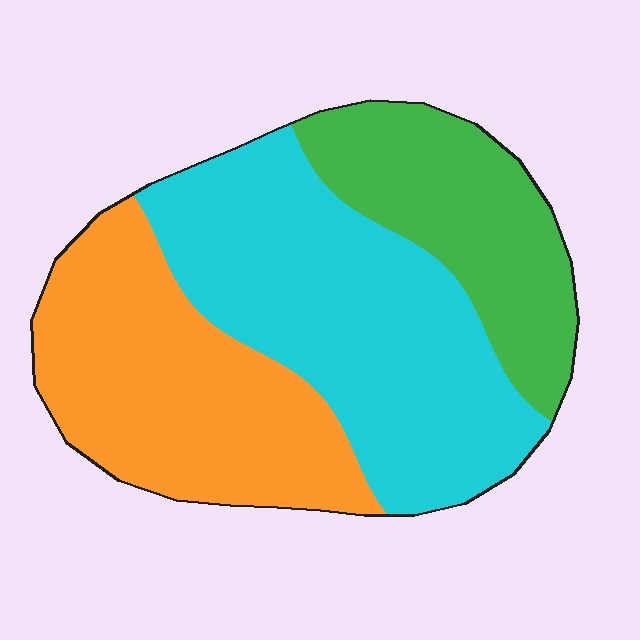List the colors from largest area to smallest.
From largest to smallest: cyan, orange, green.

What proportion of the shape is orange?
Orange covers roughly 35% of the shape.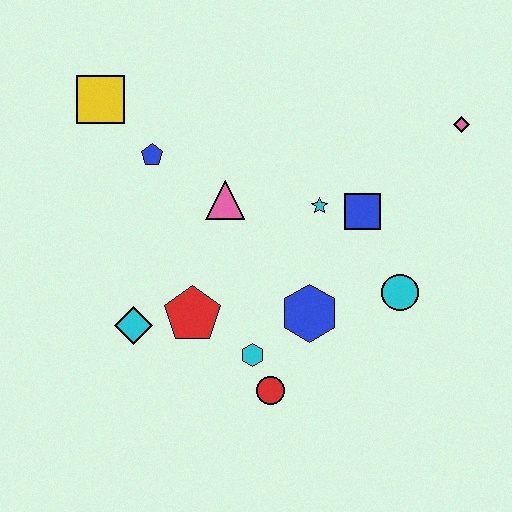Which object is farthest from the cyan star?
The yellow square is farthest from the cyan star.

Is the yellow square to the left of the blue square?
Yes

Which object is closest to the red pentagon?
The cyan diamond is closest to the red pentagon.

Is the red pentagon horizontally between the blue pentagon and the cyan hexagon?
Yes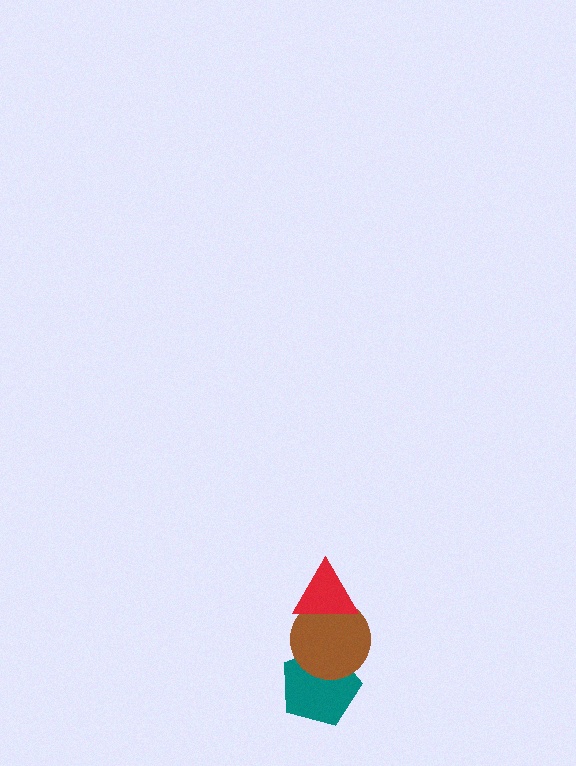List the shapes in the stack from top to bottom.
From top to bottom: the red triangle, the brown circle, the teal pentagon.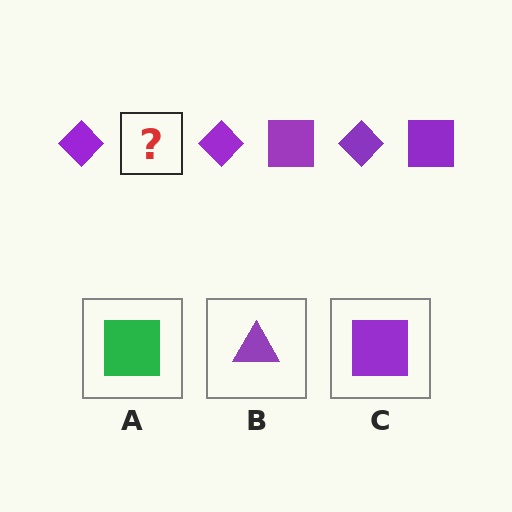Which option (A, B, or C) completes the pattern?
C.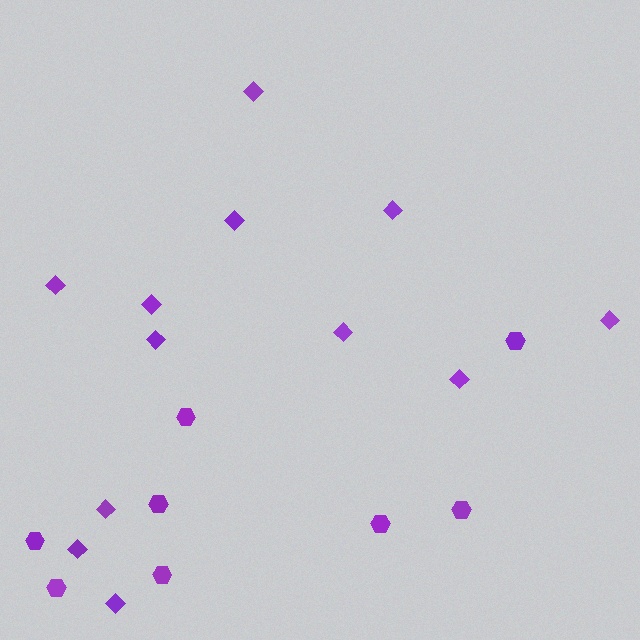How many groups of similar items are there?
There are 2 groups: one group of hexagons (8) and one group of diamonds (12).